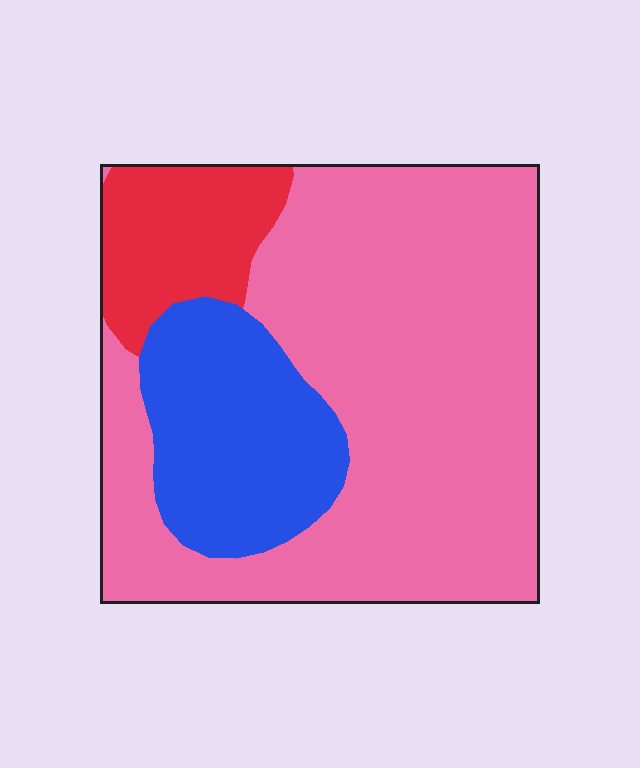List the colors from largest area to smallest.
From largest to smallest: pink, blue, red.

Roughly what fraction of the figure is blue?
Blue takes up about one fifth (1/5) of the figure.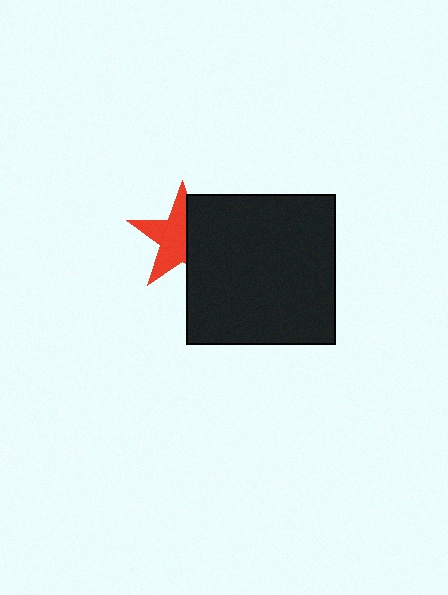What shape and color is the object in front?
The object in front is a black square.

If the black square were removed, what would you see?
You would see the complete red star.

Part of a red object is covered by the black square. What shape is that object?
It is a star.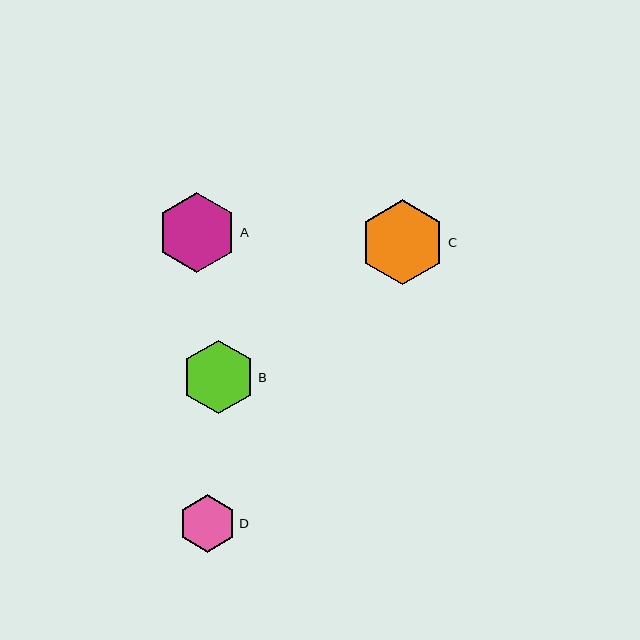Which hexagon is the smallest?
Hexagon D is the smallest with a size of approximately 57 pixels.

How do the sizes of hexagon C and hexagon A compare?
Hexagon C and hexagon A are approximately the same size.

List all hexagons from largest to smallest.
From largest to smallest: C, A, B, D.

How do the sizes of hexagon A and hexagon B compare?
Hexagon A and hexagon B are approximately the same size.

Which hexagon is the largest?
Hexagon C is the largest with a size of approximately 85 pixels.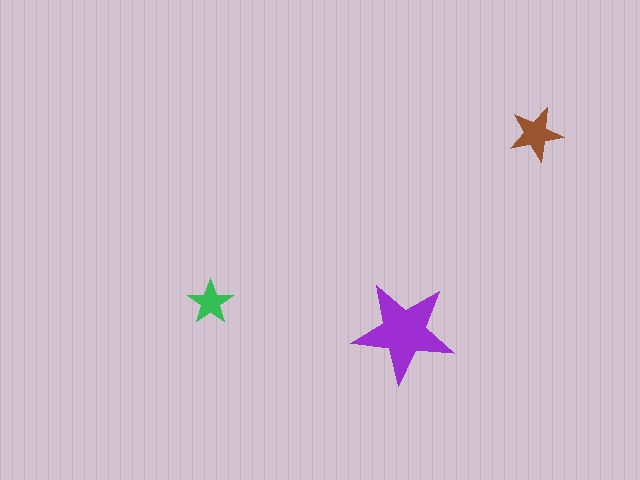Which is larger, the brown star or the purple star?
The purple one.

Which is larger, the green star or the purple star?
The purple one.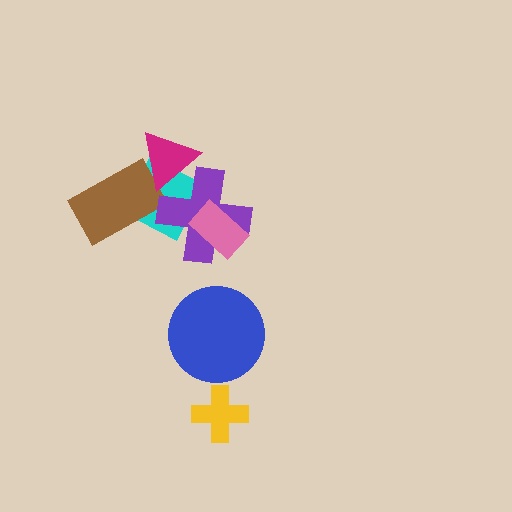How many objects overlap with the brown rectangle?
2 objects overlap with the brown rectangle.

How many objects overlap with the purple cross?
3 objects overlap with the purple cross.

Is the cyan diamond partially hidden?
Yes, it is partially covered by another shape.